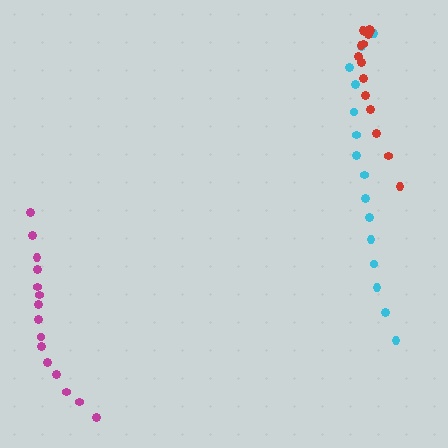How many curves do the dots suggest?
There are 3 distinct paths.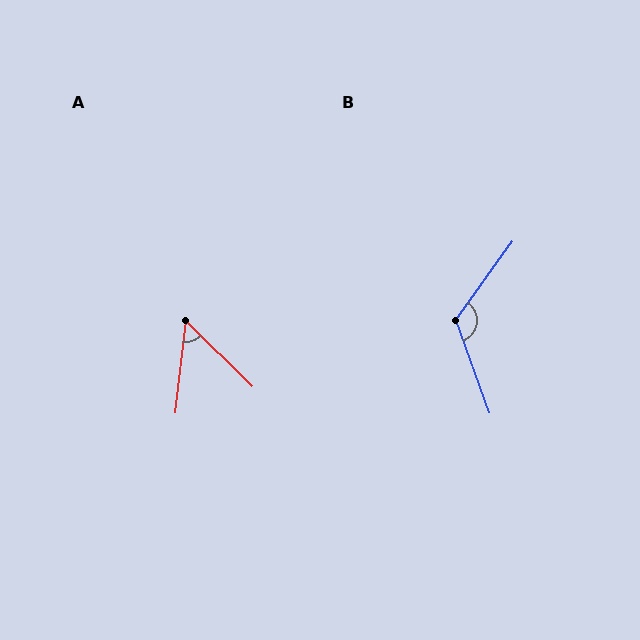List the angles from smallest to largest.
A (52°), B (124°).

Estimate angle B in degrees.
Approximately 124 degrees.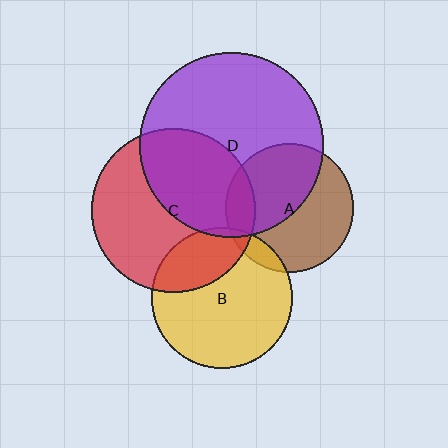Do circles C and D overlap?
Yes.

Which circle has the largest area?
Circle D (purple).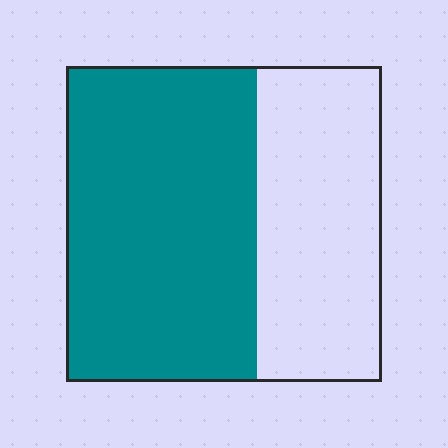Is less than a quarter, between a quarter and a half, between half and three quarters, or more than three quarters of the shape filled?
Between half and three quarters.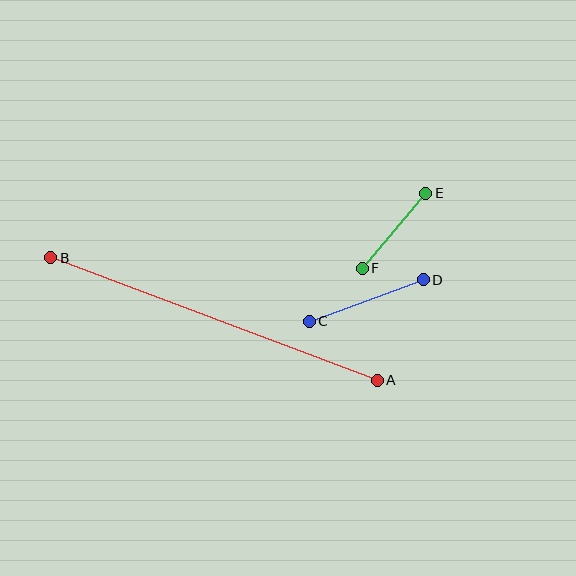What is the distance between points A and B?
The distance is approximately 348 pixels.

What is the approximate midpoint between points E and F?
The midpoint is at approximately (394, 231) pixels.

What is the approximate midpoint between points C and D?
The midpoint is at approximately (366, 301) pixels.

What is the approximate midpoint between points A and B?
The midpoint is at approximately (214, 319) pixels.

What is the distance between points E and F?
The distance is approximately 98 pixels.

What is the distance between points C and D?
The distance is approximately 122 pixels.